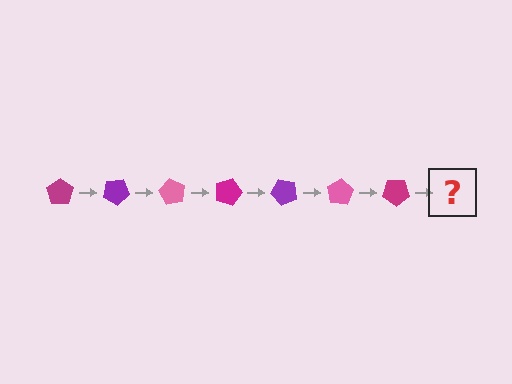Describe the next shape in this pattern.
It should be a purple pentagon, rotated 210 degrees from the start.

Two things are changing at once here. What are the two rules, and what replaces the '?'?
The two rules are that it rotates 30 degrees each step and the color cycles through magenta, purple, and pink. The '?' should be a purple pentagon, rotated 210 degrees from the start.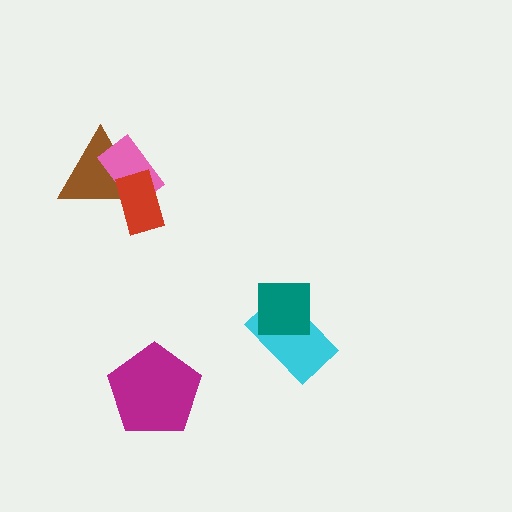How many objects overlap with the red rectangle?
2 objects overlap with the red rectangle.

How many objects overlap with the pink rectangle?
2 objects overlap with the pink rectangle.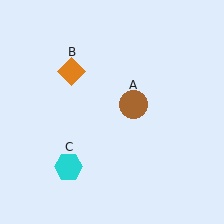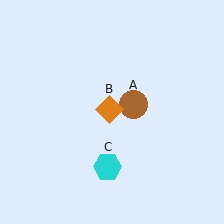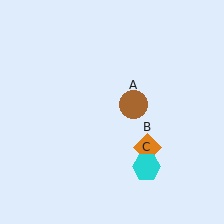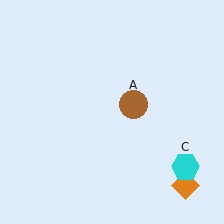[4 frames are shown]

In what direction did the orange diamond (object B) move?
The orange diamond (object B) moved down and to the right.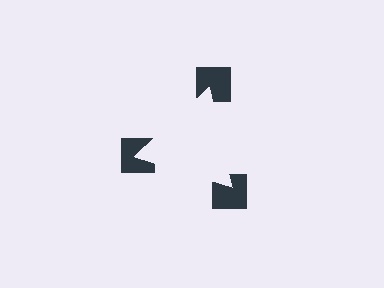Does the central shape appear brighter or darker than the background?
It typically appears slightly brighter than the background, even though no actual brightness change is drawn.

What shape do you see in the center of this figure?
An illusory triangle — its edges are inferred from the aligned wedge cuts in the notched squares, not physically drawn.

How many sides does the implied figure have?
3 sides.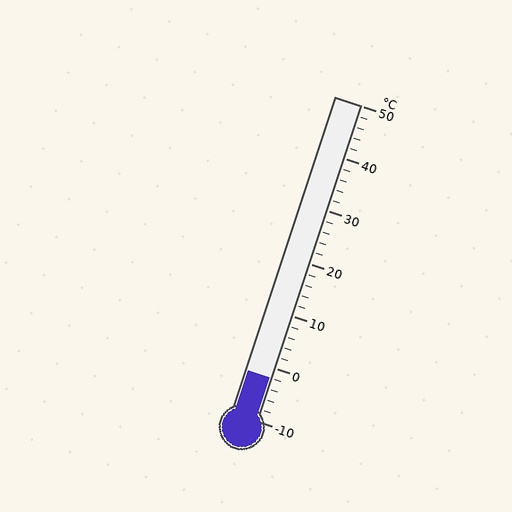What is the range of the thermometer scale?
The thermometer scale ranges from -10°C to 50°C.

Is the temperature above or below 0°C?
The temperature is below 0°C.